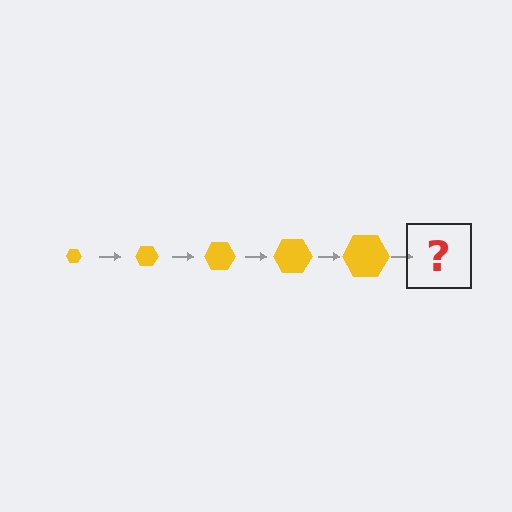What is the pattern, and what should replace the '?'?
The pattern is that the hexagon gets progressively larger each step. The '?' should be a yellow hexagon, larger than the previous one.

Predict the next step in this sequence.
The next step is a yellow hexagon, larger than the previous one.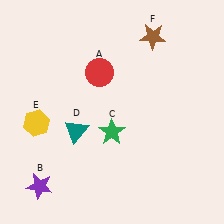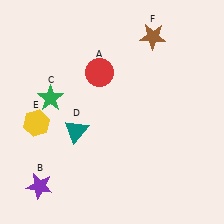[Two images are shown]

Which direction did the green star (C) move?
The green star (C) moved left.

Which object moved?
The green star (C) moved left.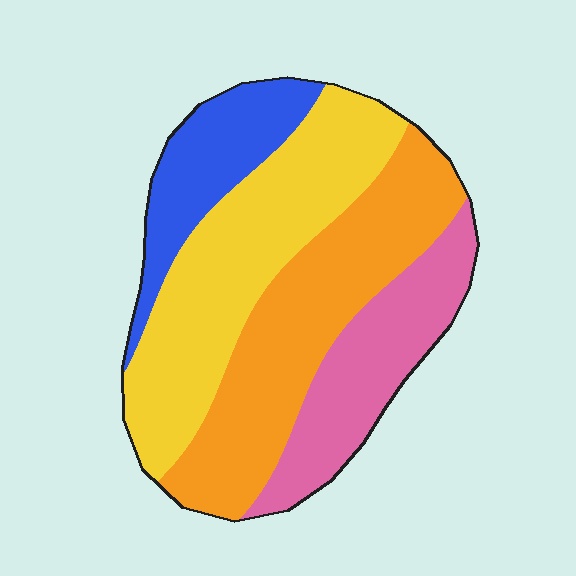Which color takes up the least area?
Blue, at roughly 15%.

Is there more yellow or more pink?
Yellow.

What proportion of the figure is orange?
Orange takes up about one third (1/3) of the figure.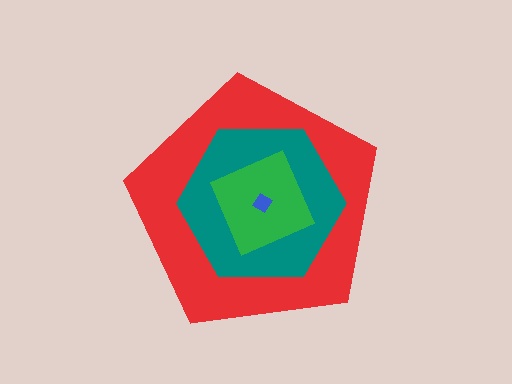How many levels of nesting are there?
4.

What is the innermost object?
The blue diamond.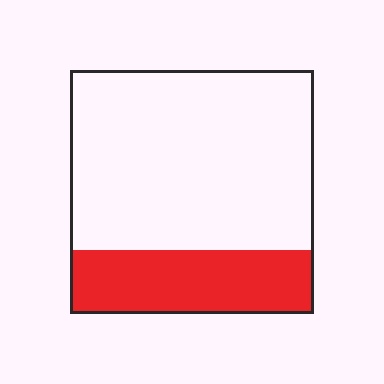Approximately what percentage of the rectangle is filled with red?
Approximately 25%.